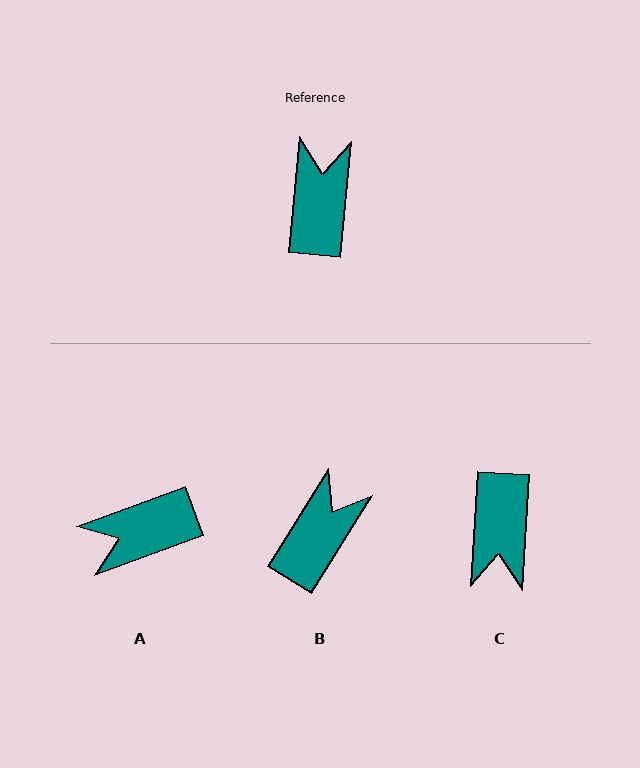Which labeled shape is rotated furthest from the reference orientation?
C, about 179 degrees away.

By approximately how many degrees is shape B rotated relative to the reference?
Approximately 27 degrees clockwise.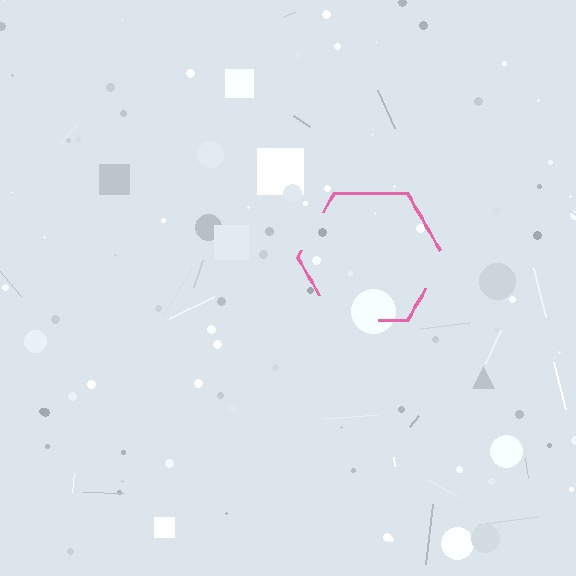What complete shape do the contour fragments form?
The contour fragments form a hexagon.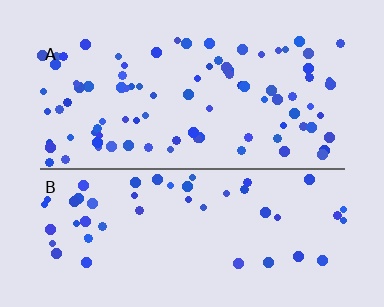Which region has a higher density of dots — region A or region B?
A (the top).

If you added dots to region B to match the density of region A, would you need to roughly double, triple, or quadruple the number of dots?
Approximately double.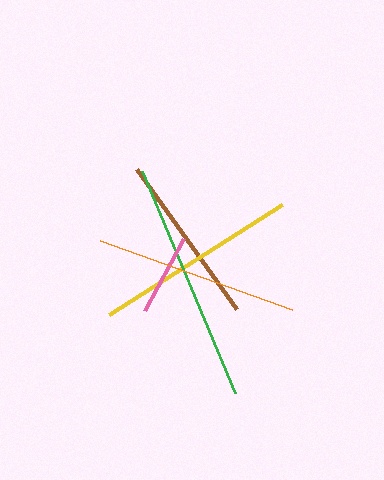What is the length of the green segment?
The green segment is approximately 240 pixels long.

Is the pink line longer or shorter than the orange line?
The orange line is longer than the pink line.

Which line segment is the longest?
The green line is the longest at approximately 240 pixels.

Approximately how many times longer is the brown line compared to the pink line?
The brown line is approximately 2.1 times the length of the pink line.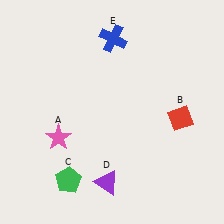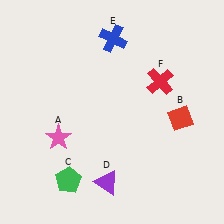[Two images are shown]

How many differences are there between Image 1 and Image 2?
There is 1 difference between the two images.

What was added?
A red cross (F) was added in Image 2.